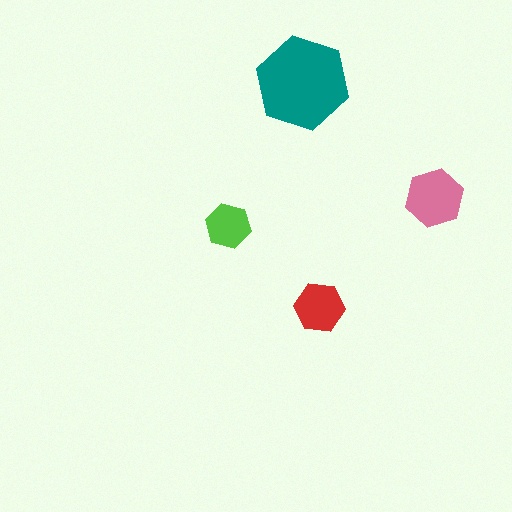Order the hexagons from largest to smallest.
the teal one, the pink one, the red one, the lime one.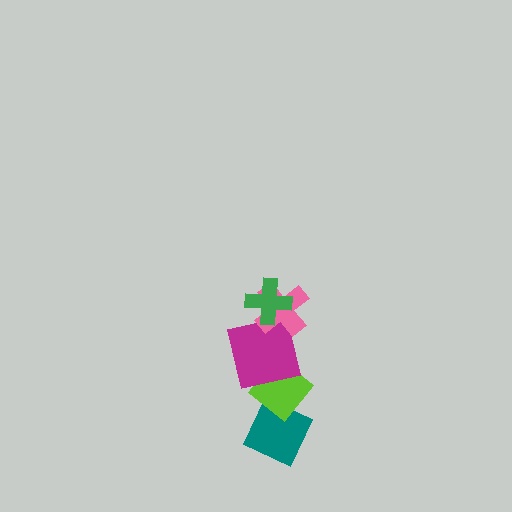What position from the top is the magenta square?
The magenta square is 3rd from the top.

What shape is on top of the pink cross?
The green cross is on top of the pink cross.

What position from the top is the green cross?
The green cross is 1st from the top.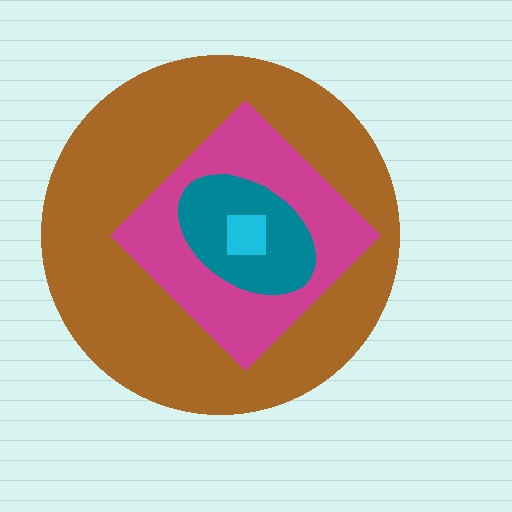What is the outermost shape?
The brown circle.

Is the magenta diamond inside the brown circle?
Yes.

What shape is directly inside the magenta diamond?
The teal ellipse.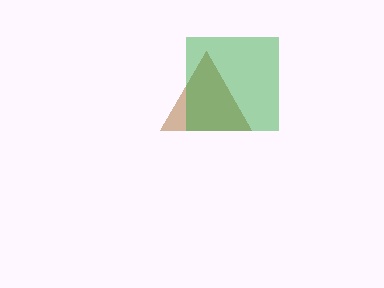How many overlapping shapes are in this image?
There are 2 overlapping shapes in the image.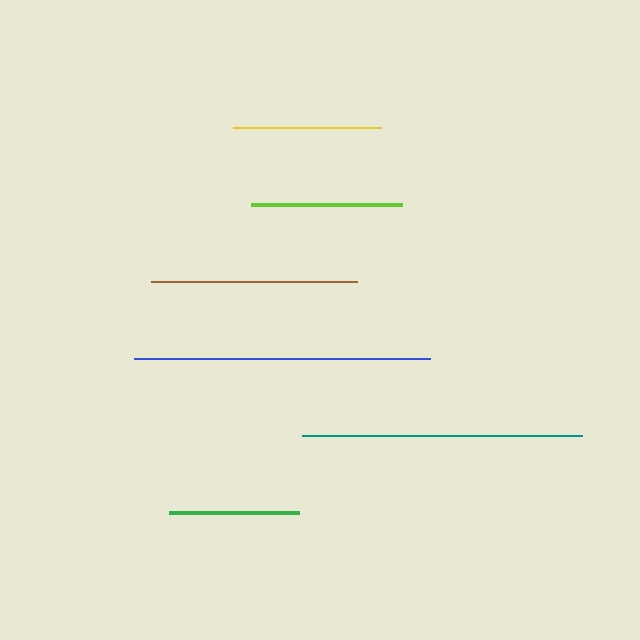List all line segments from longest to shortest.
From longest to shortest: blue, teal, brown, lime, yellow, green.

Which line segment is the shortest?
The green line is the shortest at approximately 130 pixels.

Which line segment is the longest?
The blue line is the longest at approximately 296 pixels.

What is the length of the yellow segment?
The yellow segment is approximately 148 pixels long.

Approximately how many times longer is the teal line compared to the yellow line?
The teal line is approximately 1.9 times the length of the yellow line.